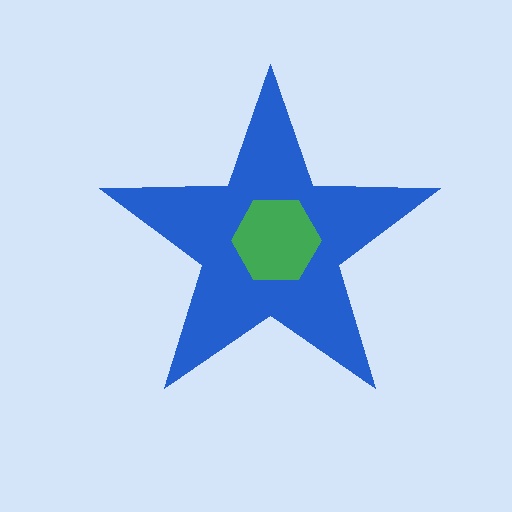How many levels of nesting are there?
2.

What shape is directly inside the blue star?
The green hexagon.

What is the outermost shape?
The blue star.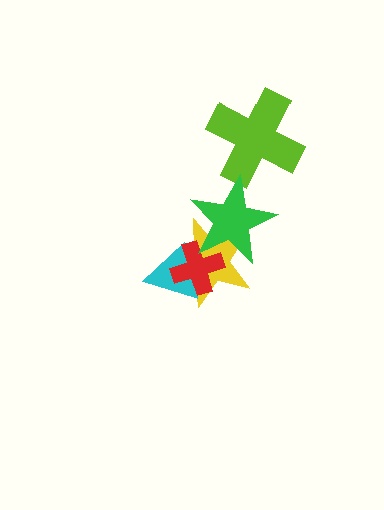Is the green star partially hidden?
No, no other shape covers it.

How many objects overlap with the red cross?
3 objects overlap with the red cross.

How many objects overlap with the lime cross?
1 object overlaps with the lime cross.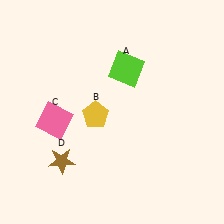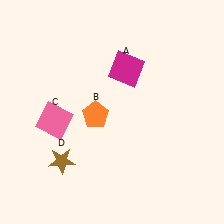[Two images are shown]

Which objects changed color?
A changed from lime to magenta. B changed from yellow to orange.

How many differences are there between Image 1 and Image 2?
There are 2 differences between the two images.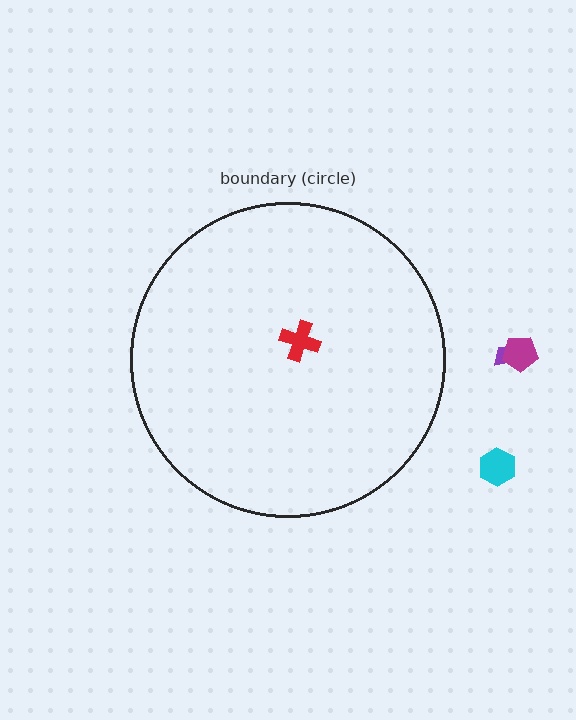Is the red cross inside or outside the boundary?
Inside.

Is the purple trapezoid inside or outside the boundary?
Outside.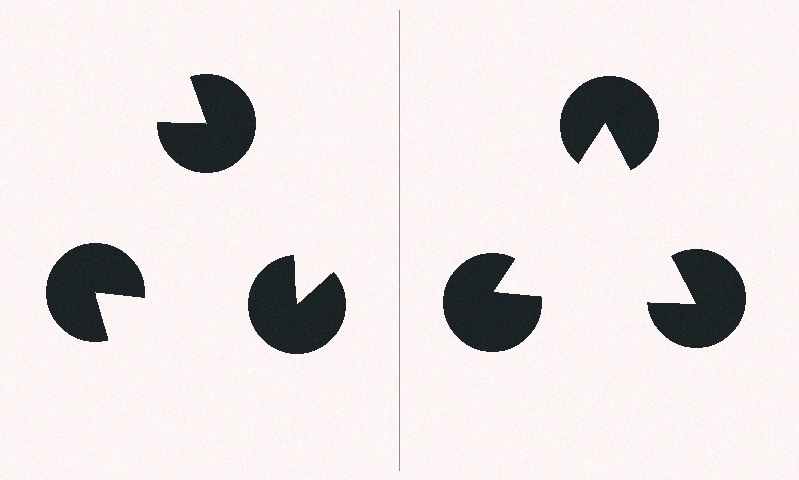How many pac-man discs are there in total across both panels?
6 — 3 on each side.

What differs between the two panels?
The pac-man discs are positioned identically on both sides; only the wedge orientations differ. On the right they align to a triangle; on the left they are misaligned.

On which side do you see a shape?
An illusory triangle appears on the right side. On the left side the wedge cuts are rotated, so no coherent shape forms.